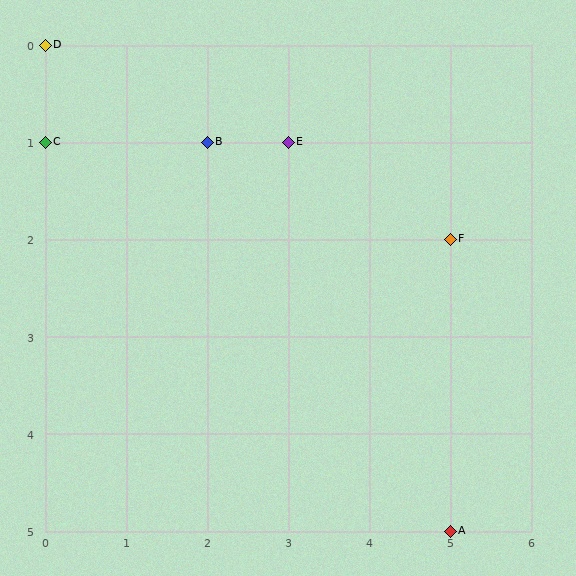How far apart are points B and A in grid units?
Points B and A are 3 columns and 4 rows apart (about 5.0 grid units diagonally).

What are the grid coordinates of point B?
Point B is at grid coordinates (2, 1).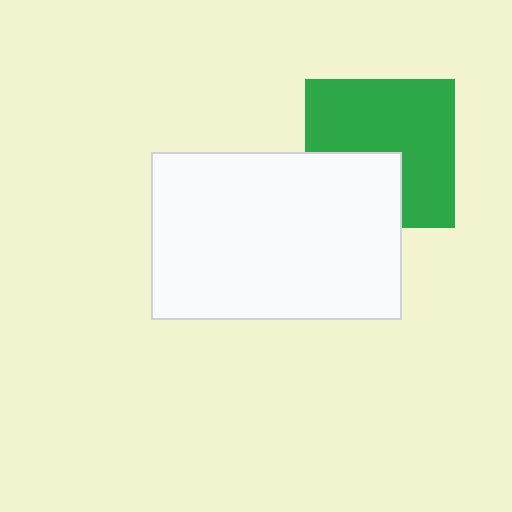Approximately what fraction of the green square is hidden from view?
Roughly 33% of the green square is hidden behind the white rectangle.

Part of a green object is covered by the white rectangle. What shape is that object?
It is a square.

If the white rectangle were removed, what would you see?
You would see the complete green square.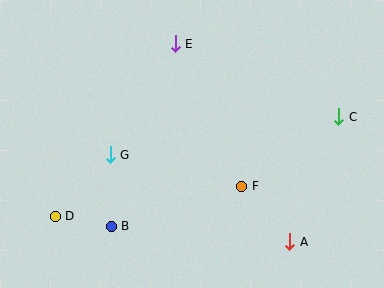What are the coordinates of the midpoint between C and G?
The midpoint between C and G is at (225, 136).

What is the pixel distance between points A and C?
The distance between A and C is 134 pixels.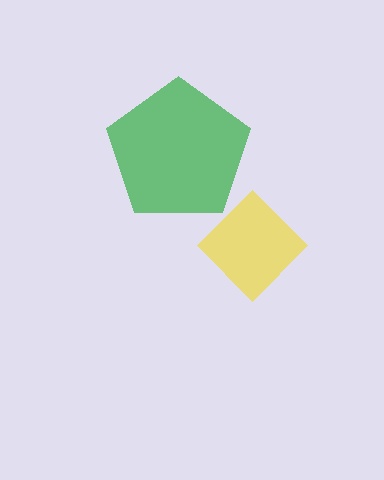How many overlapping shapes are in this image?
There are 2 overlapping shapes in the image.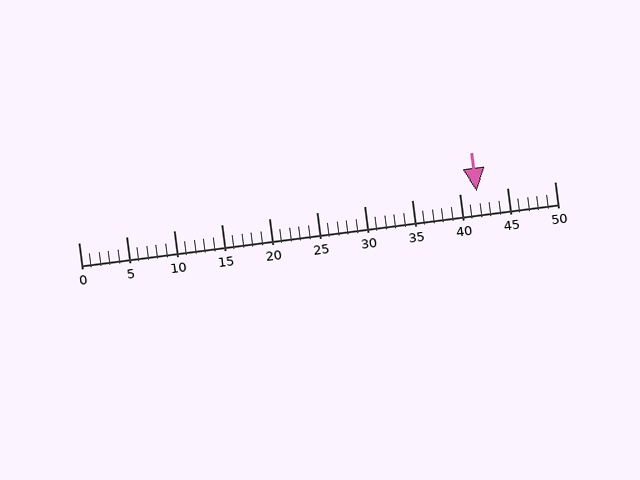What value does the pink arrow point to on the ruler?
The pink arrow points to approximately 42.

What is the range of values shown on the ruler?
The ruler shows values from 0 to 50.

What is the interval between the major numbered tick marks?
The major tick marks are spaced 5 units apart.